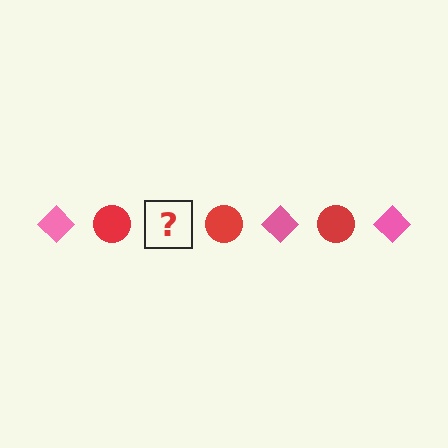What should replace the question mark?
The question mark should be replaced with a pink diamond.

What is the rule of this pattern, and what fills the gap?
The rule is that the pattern alternates between pink diamond and red circle. The gap should be filled with a pink diamond.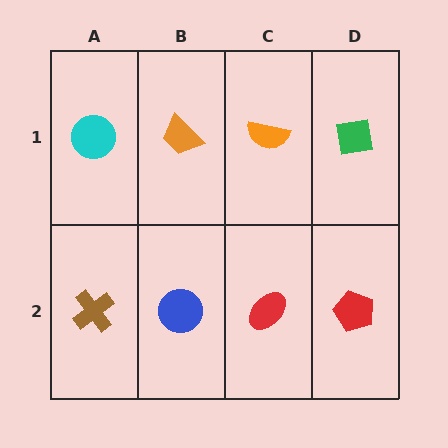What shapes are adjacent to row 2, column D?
A green square (row 1, column D), a red ellipse (row 2, column C).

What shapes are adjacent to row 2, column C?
An orange semicircle (row 1, column C), a blue circle (row 2, column B), a red pentagon (row 2, column D).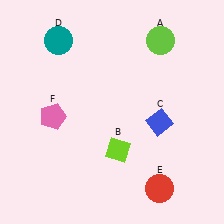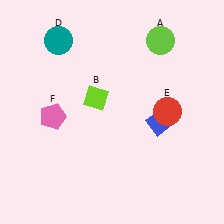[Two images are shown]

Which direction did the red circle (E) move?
The red circle (E) moved up.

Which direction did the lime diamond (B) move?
The lime diamond (B) moved up.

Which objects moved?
The objects that moved are: the lime diamond (B), the red circle (E).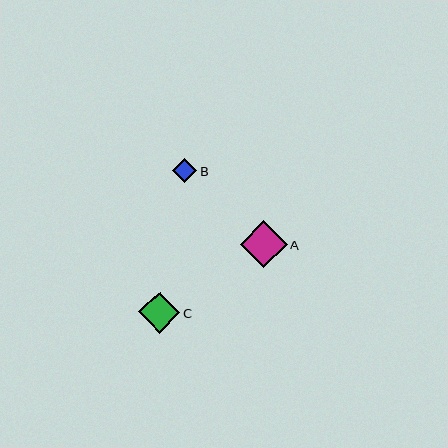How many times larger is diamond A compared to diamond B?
Diamond A is approximately 1.9 times the size of diamond B.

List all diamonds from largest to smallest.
From largest to smallest: A, C, B.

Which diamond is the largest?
Diamond A is the largest with a size of approximately 47 pixels.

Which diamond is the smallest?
Diamond B is the smallest with a size of approximately 25 pixels.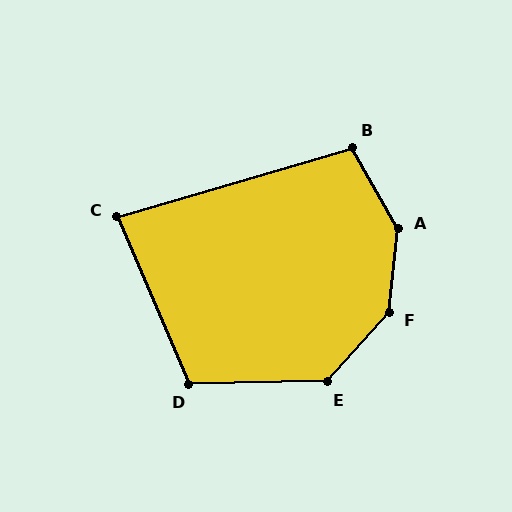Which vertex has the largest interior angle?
A, at approximately 144 degrees.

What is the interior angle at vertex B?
Approximately 103 degrees (obtuse).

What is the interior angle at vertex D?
Approximately 112 degrees (obtuse).